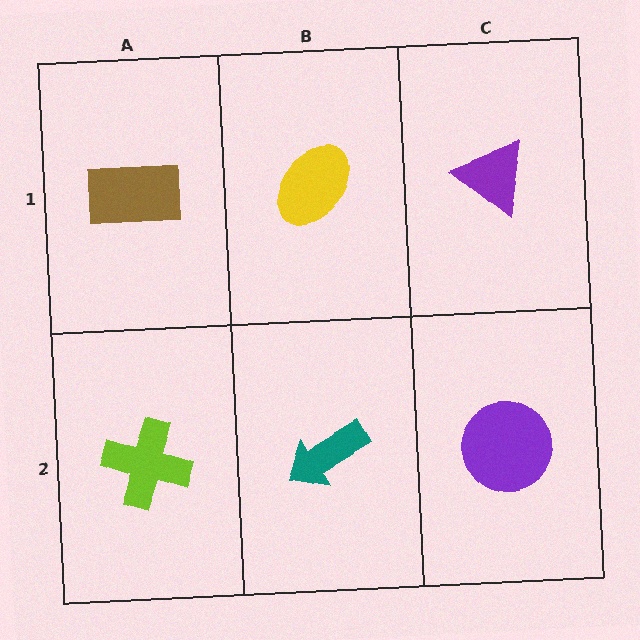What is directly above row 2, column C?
A purple triangle.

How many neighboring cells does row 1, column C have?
2.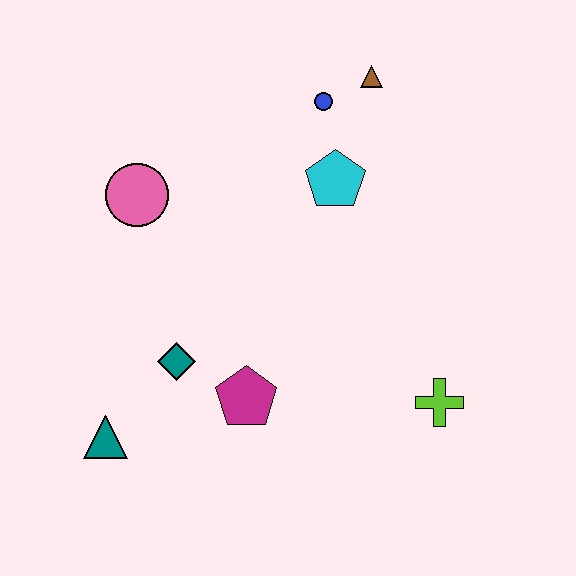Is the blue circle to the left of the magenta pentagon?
No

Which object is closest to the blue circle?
The brown triangle is closest to the blue circle.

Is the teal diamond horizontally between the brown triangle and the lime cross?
No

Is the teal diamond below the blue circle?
Yes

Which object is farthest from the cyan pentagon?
The teal triangle is farthest from the cyan pentagon.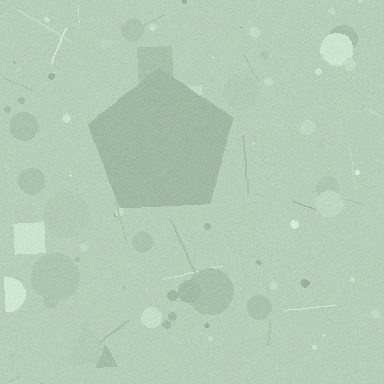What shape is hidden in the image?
A pentagon is hidden in the image.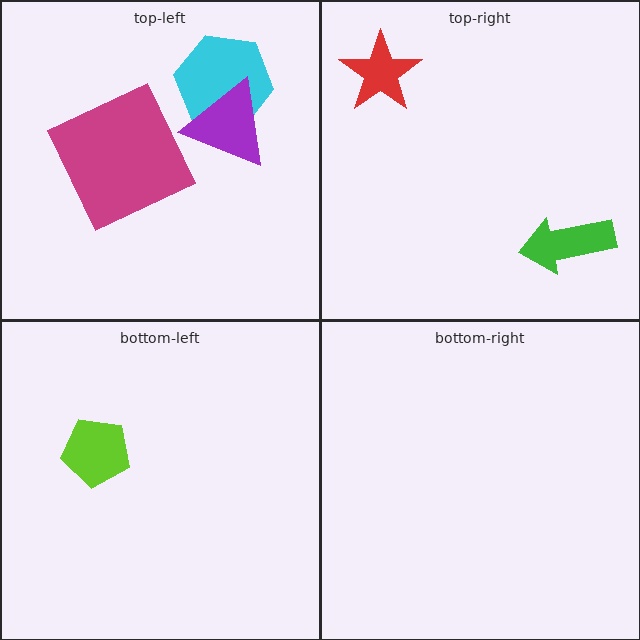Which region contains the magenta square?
The top-left region.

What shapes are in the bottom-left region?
The lime pentagon.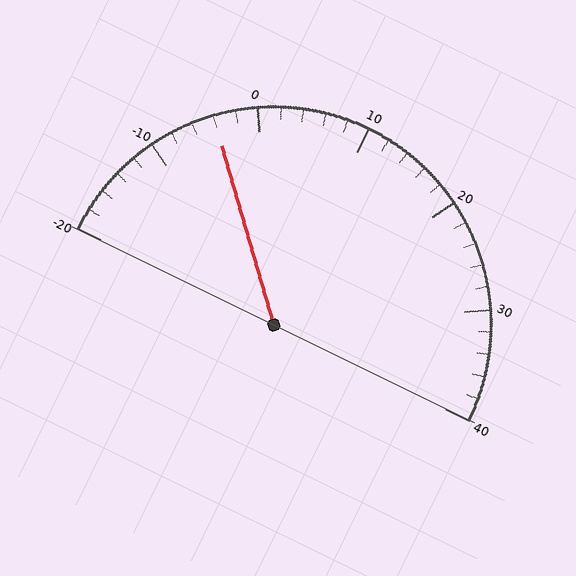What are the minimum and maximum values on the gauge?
The gauge ranges from -20 to 40.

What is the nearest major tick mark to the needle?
The nearest major tick mark is 0.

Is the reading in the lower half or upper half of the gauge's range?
The reading is in the lower half of the range (-20 to 40).